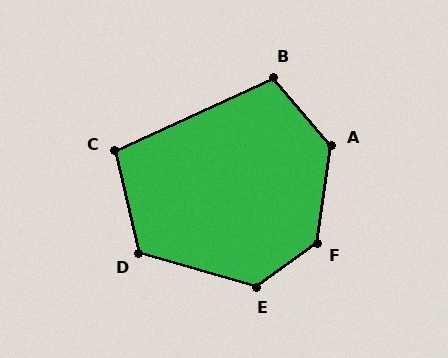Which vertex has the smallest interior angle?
C, at approximately 102 degrees.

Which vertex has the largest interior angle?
F, at approximately 135 degrees.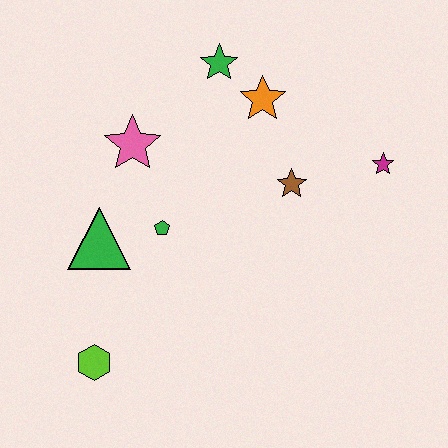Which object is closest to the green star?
The orange star is closest to the green star.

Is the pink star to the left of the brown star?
Yes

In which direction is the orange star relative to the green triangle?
The orange star is to the right of the green triangle.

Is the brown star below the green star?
Yes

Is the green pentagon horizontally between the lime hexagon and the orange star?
Yes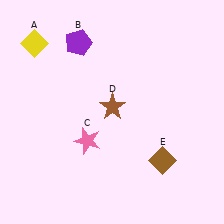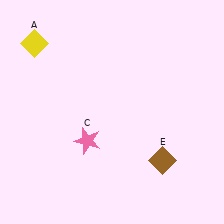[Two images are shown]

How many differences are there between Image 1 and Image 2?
There are 2 differences between the two images.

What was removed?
The brown star (D), the purple pentagon (B) were removed in Image 2.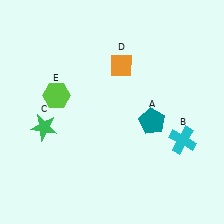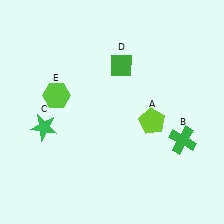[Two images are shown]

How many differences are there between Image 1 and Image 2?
There are 3 differences between the two images.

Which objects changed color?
A changed from teal to lime. B changed from cyan to green. D changed from orange to green.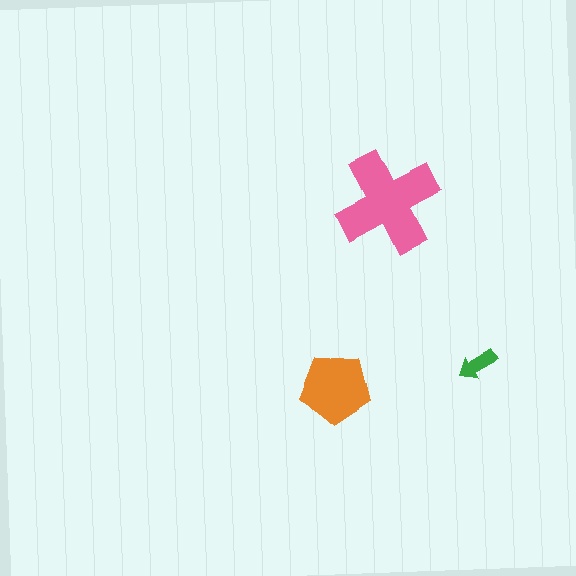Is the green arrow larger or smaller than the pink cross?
Smaller.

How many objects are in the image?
There are 3 objects in the image.